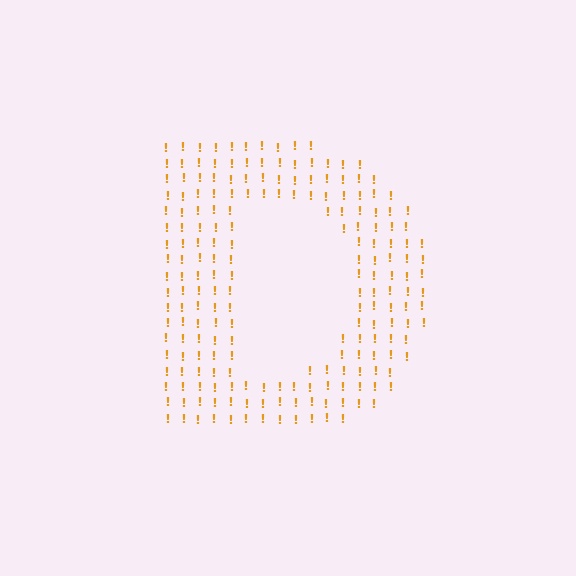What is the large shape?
The large shape is the letter D.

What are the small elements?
The small elements are exclamation marks.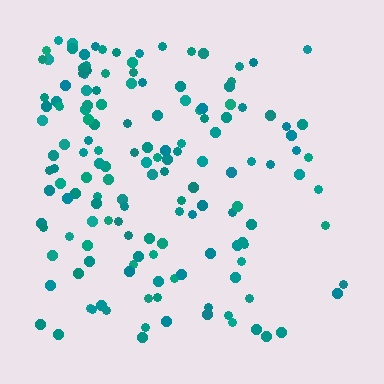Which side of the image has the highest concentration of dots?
The left.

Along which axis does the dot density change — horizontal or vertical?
Horizontal.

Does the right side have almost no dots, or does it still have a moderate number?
Still a moderate number, just noticeably fewer than the left.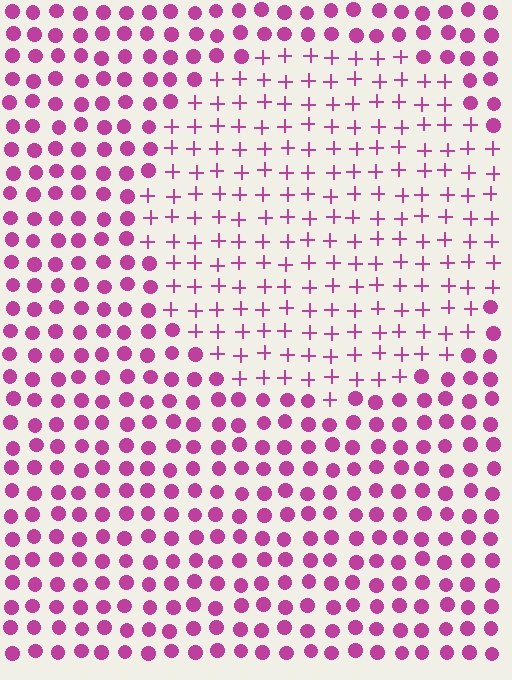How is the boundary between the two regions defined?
The boundary is defined by a change in element shape: plus signs inside vs. circles outside. All elements share the same color and spacing.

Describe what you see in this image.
The image is filled with small magenta elements arranged in a uniform grid. A circle-shaped region contains plus signs, while the surrounding area contains circles. The boundary is defined purely by the change in element shape.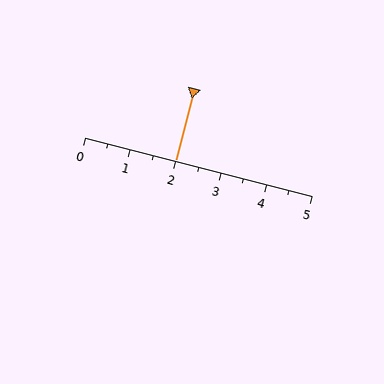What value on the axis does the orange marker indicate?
The marker indicates approximately 2.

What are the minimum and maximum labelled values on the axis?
The axis runs from 0 to 5.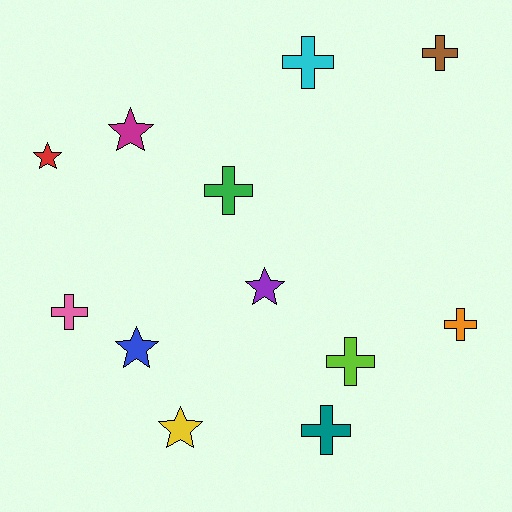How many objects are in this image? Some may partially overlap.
There are 12 objects.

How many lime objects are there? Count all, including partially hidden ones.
There is 1 lime object.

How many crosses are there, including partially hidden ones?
There are 7 crosses.